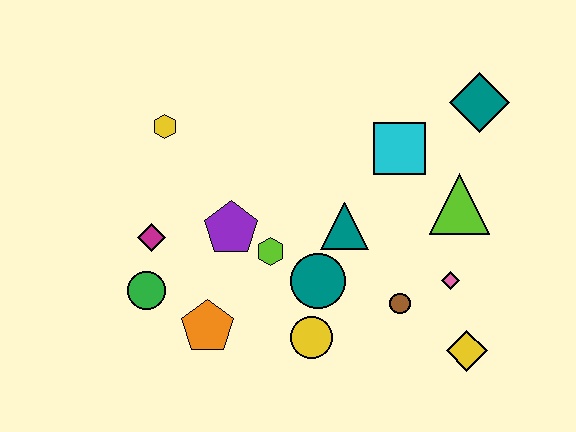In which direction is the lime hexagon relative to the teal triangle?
The lime hexagon is to the left of the teal triangle.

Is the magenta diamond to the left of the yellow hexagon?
Yes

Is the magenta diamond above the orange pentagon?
Yes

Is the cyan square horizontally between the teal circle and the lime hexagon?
No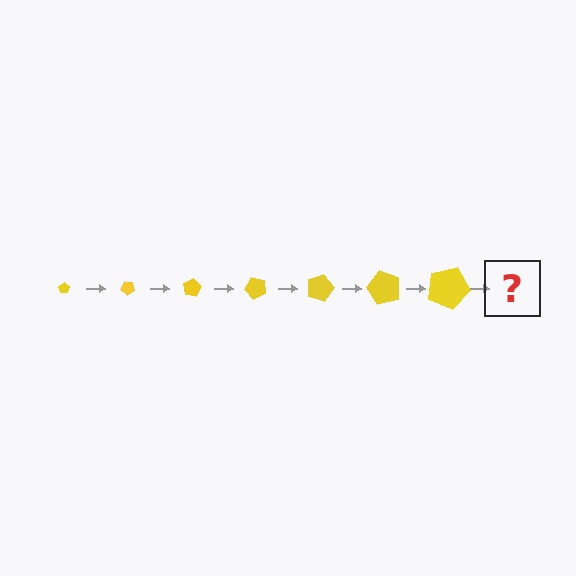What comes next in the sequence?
The next element should be a pentagon, larger than the previous one and rotated 280 degrees from the start.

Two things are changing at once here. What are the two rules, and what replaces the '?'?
The two rules are that the pentagon grows larger each step and it rotates 40 degrees each step. The '?' should be a pentagon, larger than the previous one and rotated 280 degrees from the start.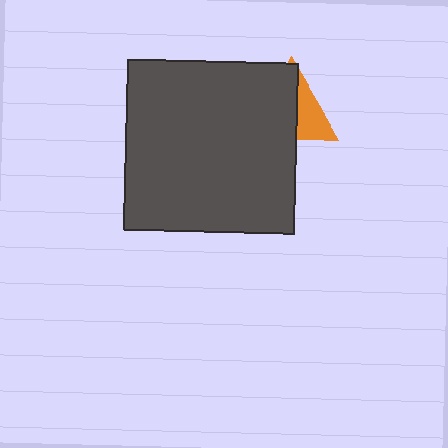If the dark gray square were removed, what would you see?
You would see the complete orange triangle.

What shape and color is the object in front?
The object in front is a dark gray square.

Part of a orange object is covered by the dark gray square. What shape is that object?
It is a triangle.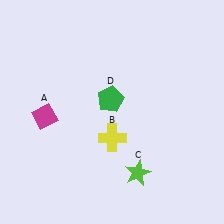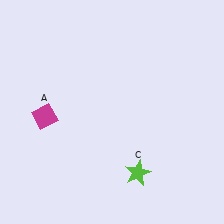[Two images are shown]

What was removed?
The green pentagon (D), the yellow cross (B) were removed in Image 2.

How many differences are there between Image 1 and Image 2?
There are 2 differences between the two images.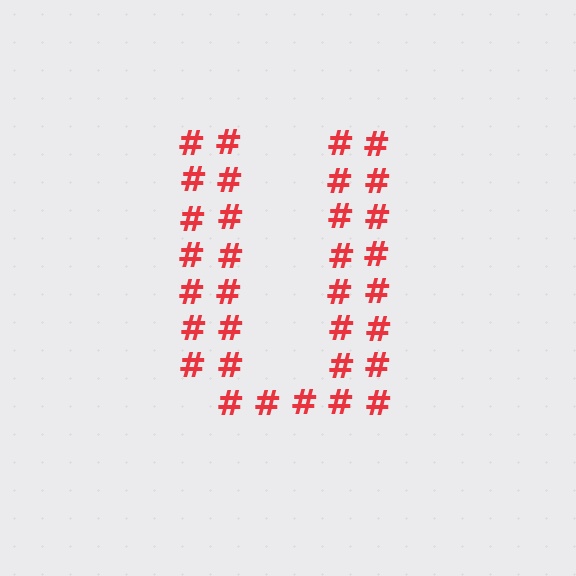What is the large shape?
The large shape is the letter U.